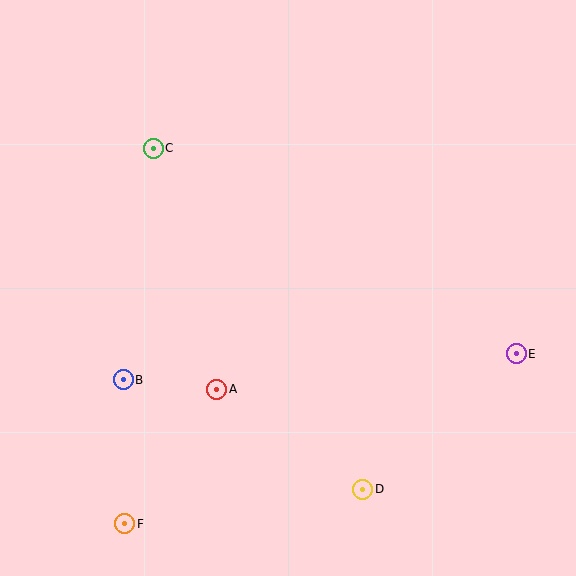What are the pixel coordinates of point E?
Point E is at (516, 354).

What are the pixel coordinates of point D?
Point D is at (362, 489).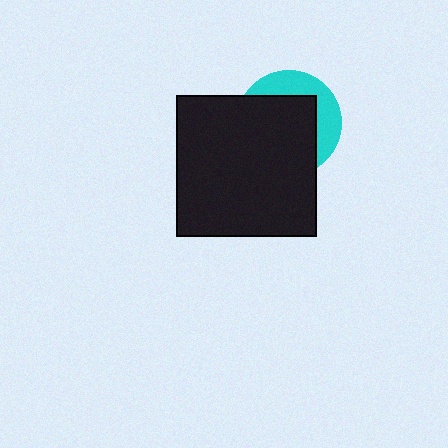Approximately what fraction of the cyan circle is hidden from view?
Roughly 66% of the cyan circle is hidden behind the black square.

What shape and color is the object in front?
The object in front is a black square.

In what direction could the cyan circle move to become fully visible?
The cyan circle could move toward the upper-right. That would shift it out from behind the black square entirely.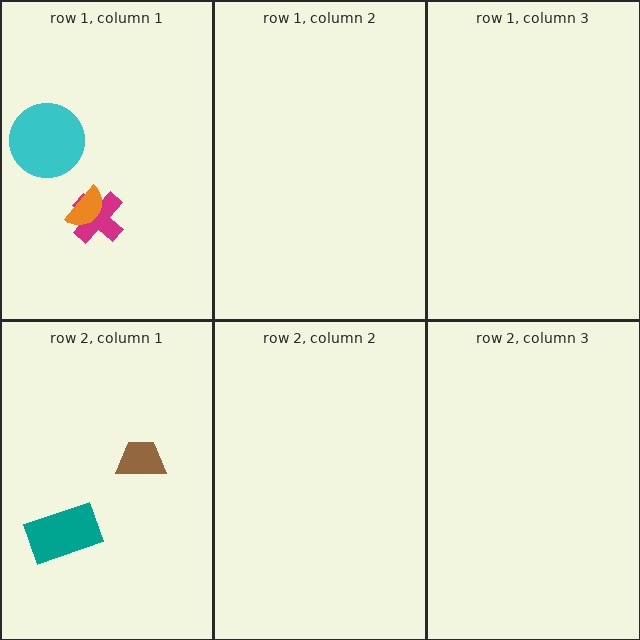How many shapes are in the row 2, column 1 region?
2.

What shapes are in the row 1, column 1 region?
The magenta cross, the orange semicircle, the cyan circle.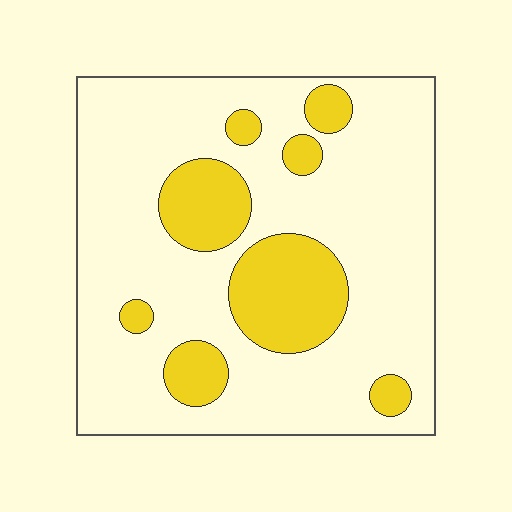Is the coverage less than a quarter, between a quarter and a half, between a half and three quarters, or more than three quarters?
Less than a quarter.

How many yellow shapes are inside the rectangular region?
8.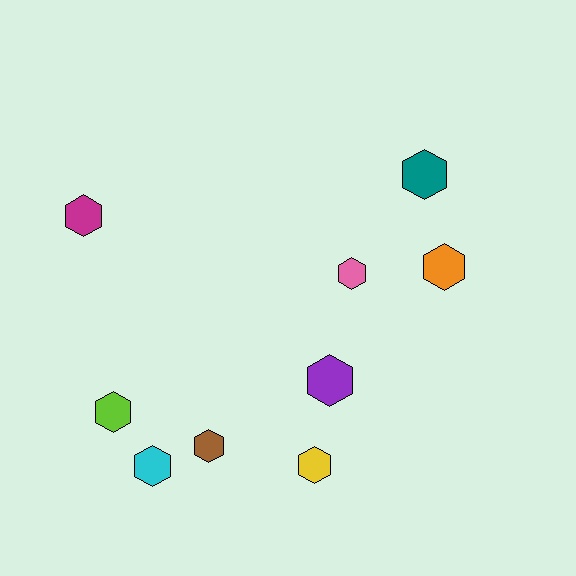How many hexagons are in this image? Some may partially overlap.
There are 9 hexagons.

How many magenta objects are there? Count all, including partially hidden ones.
There is 1 magenta object.